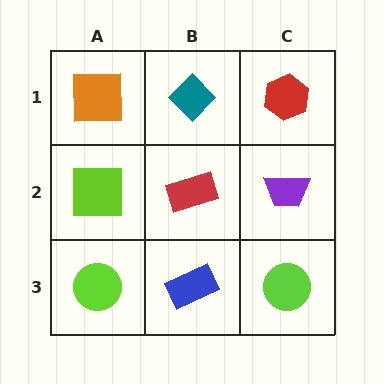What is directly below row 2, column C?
A lime circle.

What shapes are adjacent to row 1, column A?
A lime square (row 2, column A), a teal diamond (row 1, column B).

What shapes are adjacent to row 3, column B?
A red rectangle (row 2, column B), a lime circle (row 3, column A), a lime circle (row 3, column C).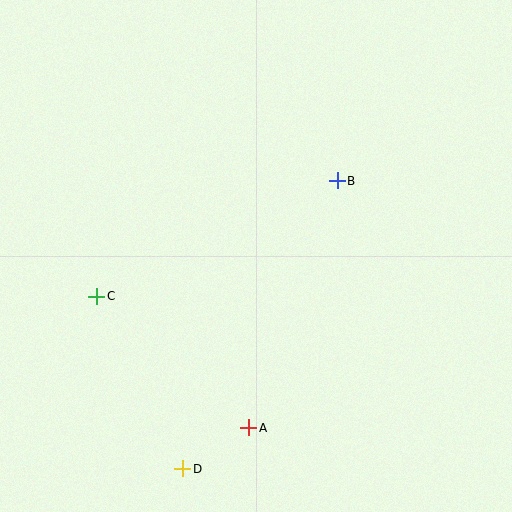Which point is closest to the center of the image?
Point B at (337, 181) is closest to the center.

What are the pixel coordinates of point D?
Point D is at (183, 469).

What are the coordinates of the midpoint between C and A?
The midpoint between C and A is at (173, 362).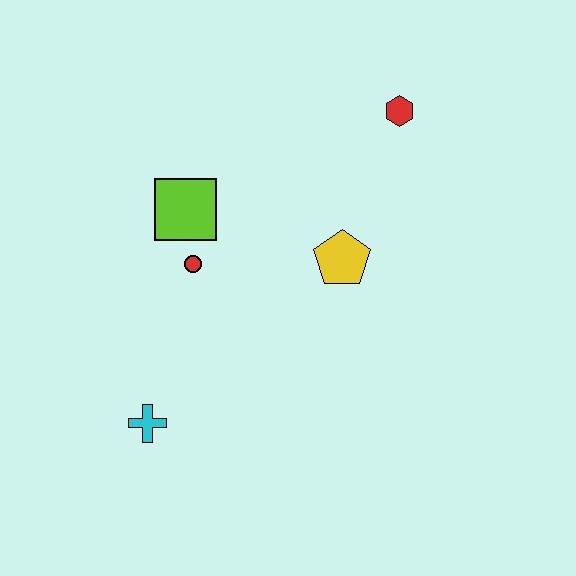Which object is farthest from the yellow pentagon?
The cyan cross is farthest from the yellow pentagon.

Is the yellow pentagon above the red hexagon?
No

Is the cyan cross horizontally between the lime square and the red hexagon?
No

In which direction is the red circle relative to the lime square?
The red circle is below the lime square.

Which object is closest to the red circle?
The lime square is closest to the red circle.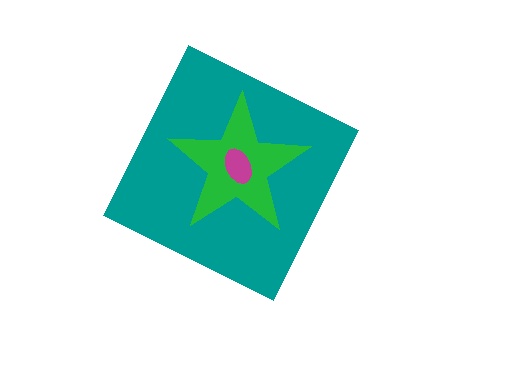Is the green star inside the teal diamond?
Yes.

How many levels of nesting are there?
3.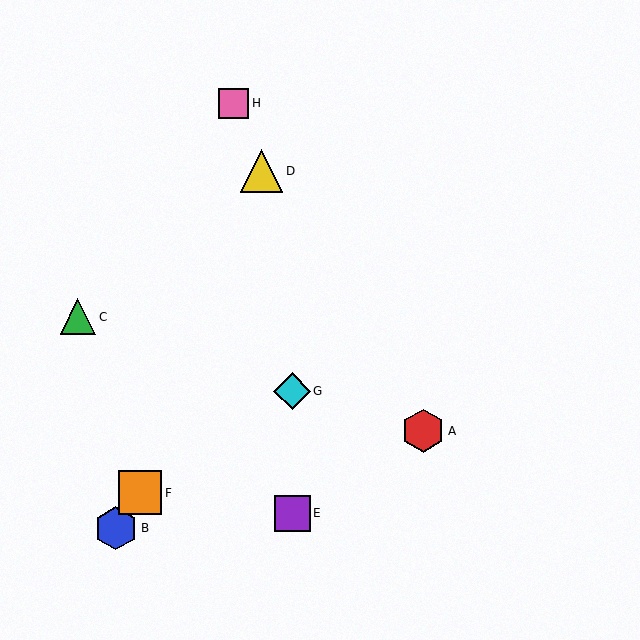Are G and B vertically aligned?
No, G is at x≈292 and B is at x≈116.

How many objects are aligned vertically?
2 objects (E, G) are aligned vertically.